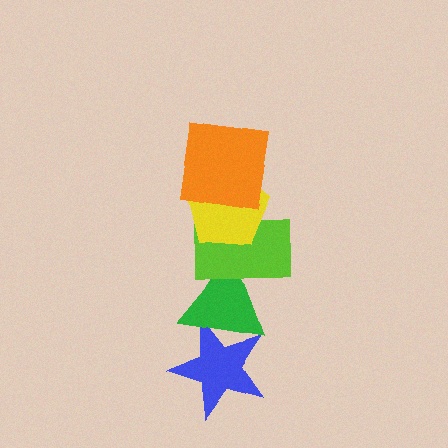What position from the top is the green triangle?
The green triangle is 4th from the top.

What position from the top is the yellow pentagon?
The yellow pentagon is 2nd from the top.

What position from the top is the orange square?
The orange square is 1st from the top.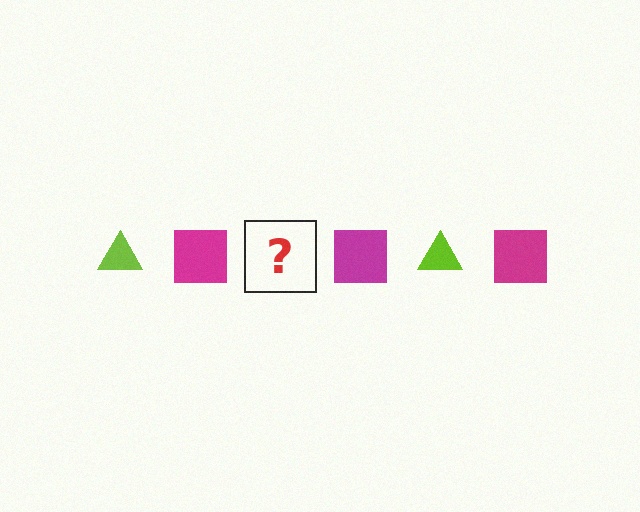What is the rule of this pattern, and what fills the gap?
The rule is that the pattern alternates between lime triangle and magenta square. The gap should be filled with a lime triangle.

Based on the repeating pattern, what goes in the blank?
The blank should be a lime triangle.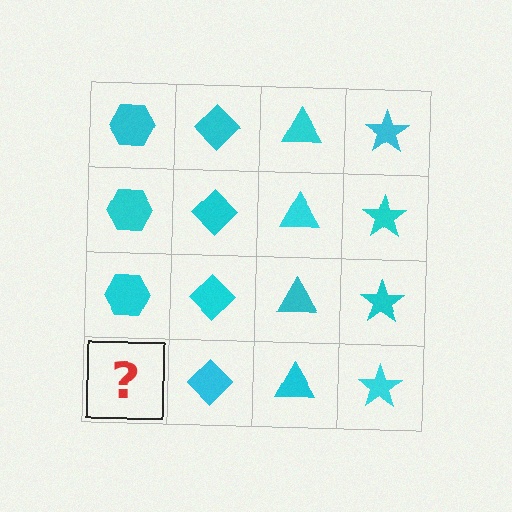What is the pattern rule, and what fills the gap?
The rule is that each column has a consistent shape. The gap should be filled with a cyan hexagon.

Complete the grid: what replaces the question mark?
The question mark should be replaced with a cyan hexagon.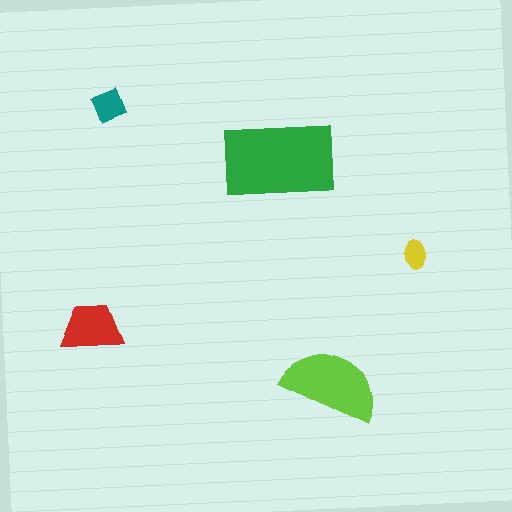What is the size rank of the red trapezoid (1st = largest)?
3rd.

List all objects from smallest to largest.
The yellow ellipse, the teal square, the red trapezoid, the lime semicircle, the green rectangle.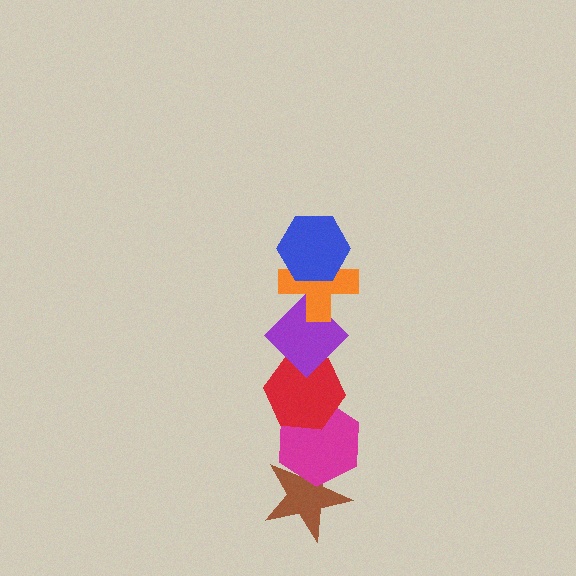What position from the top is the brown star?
The brown star is 6th from the top.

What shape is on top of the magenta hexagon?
The red hexagon is on top of the magenta hexagon.